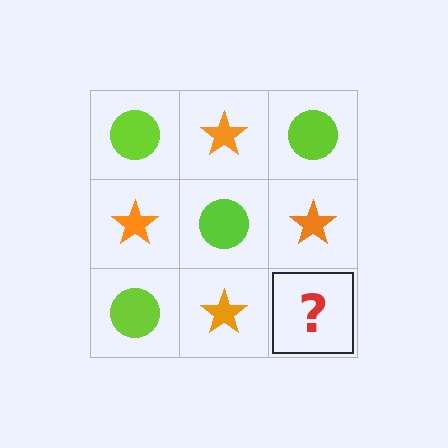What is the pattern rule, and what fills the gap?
The rule is that it alternates lime circle and orange star in a checkerboard pattern. The gap should be filled with a lime circle.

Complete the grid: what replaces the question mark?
The question mark should be replaced with a lime circle.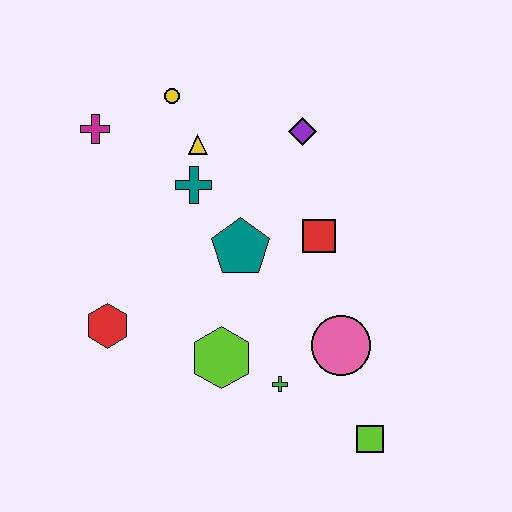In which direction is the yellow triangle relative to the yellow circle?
The yellow triangle is below the yellow circle.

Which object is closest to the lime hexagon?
The green cross is closest to the lime hexagon.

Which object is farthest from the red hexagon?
The lime square is farthest from the red hexagon.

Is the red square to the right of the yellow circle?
Yes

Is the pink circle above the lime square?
Yes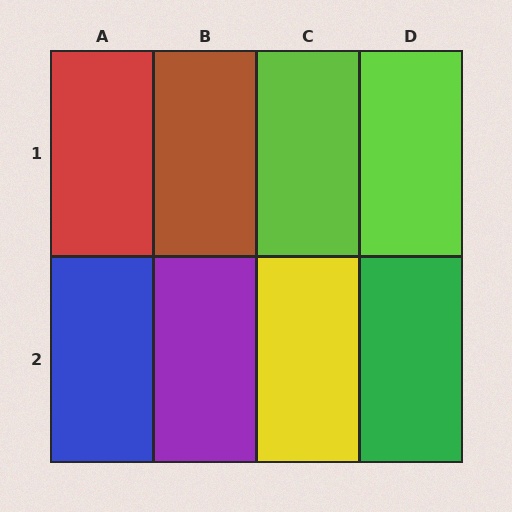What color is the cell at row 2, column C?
Yellow.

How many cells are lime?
2 cells are lime.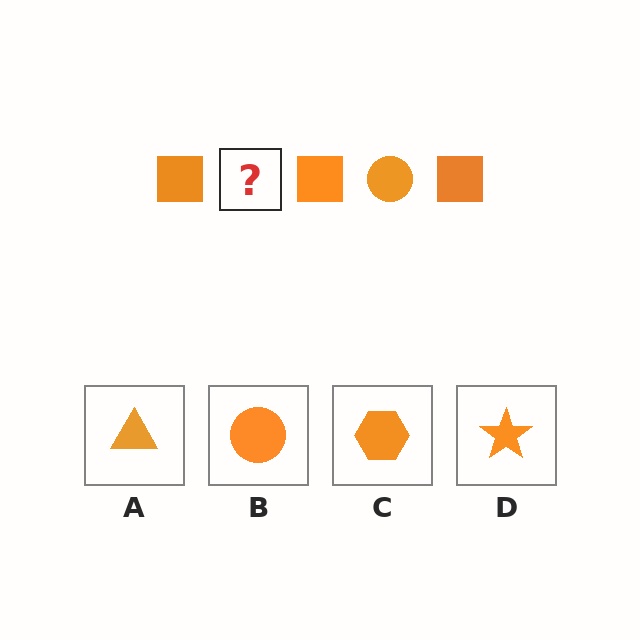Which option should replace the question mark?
Option B.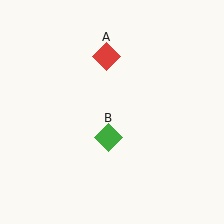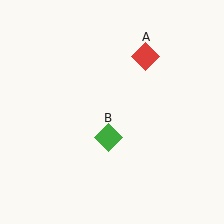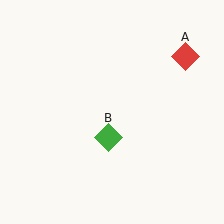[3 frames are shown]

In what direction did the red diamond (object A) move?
The red diamond (object A) moved right.